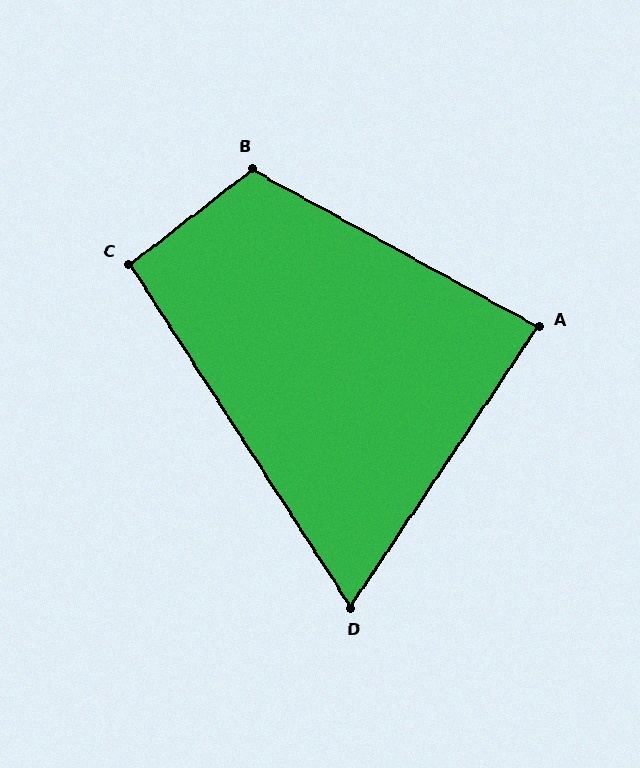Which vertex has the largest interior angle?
B, at approximately 113 degrees.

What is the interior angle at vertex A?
Approximately 85 degrees (approximately right).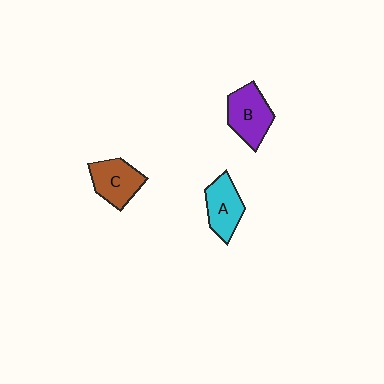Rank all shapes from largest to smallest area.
From largest to smallest: B (purple), C (brown), A (cyan).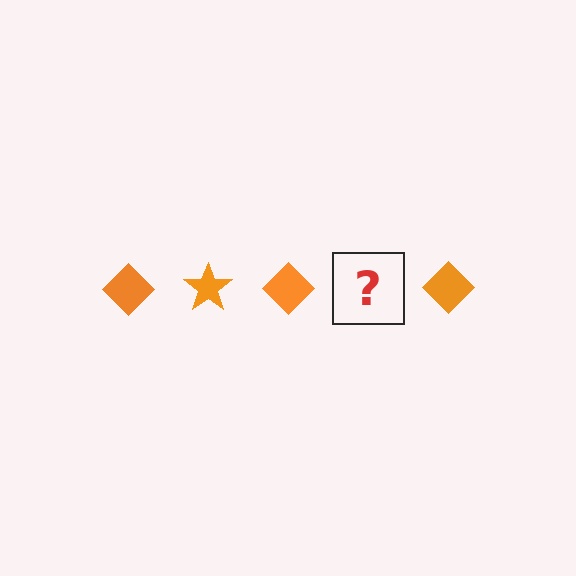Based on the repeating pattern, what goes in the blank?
The blank should be an orange star.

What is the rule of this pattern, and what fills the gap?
The rule is that the pattern cycles through diamond, star shapes in orange. The gap should be filled with an orange star.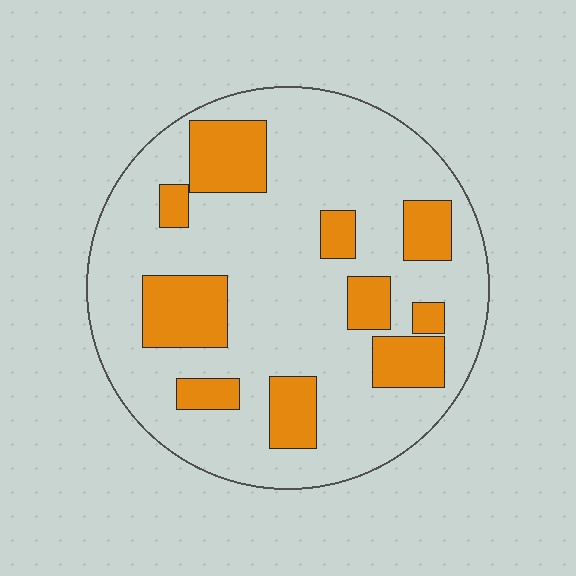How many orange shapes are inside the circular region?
10.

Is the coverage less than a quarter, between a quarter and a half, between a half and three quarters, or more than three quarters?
Less than a quarter.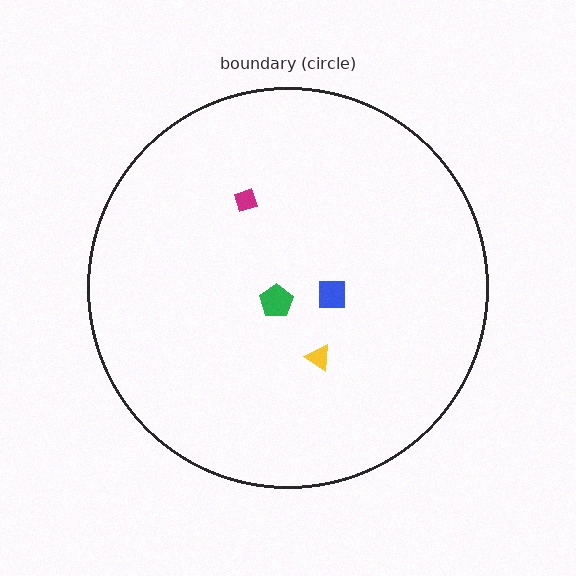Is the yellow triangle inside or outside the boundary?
Inside.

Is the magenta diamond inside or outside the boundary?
Inside.